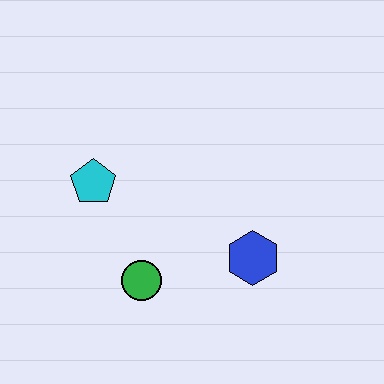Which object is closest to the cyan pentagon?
The green circle is closest to the cyan pentagon.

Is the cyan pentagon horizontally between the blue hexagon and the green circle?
No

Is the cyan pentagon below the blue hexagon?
No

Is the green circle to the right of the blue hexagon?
No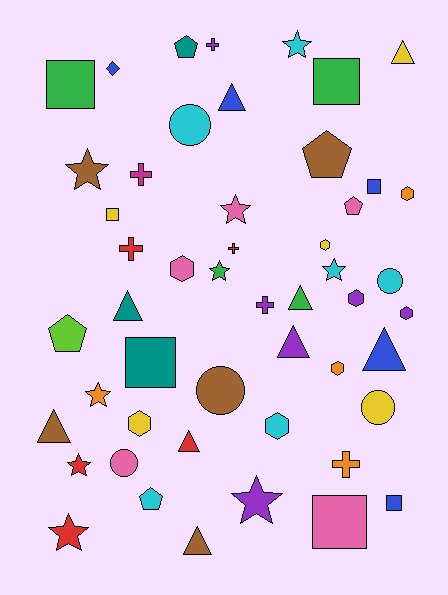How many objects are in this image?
There are 50 objects.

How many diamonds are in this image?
There is 1 diamond.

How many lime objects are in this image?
There is 1 lime object.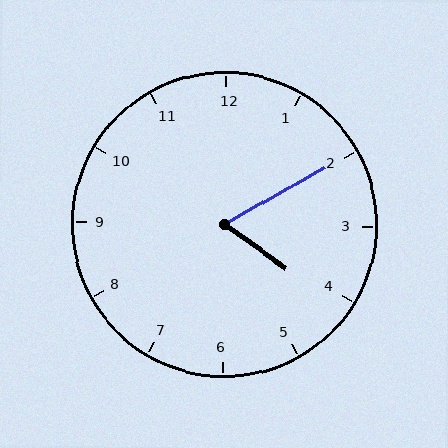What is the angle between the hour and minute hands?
Approximately 65 degrees.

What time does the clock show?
4:10.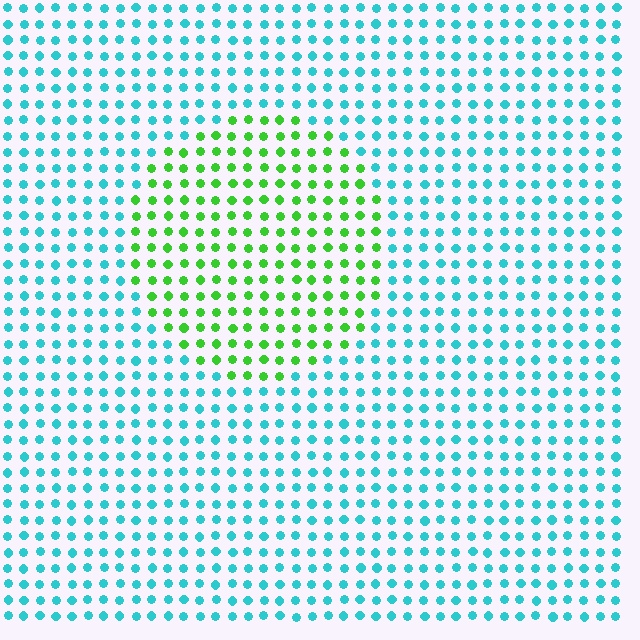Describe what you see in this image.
The image is filled with small cyan elements in a uniform arrangement. A circle-shaped region is visible where the elements are tinted to a slightly different hue, forming a subtle color boundary.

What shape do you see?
I see a circle.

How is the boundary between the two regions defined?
The boundary is defined purely by a slight shift in hue (about 65 degrees). Spacing, size, and orientation are identical on both sides.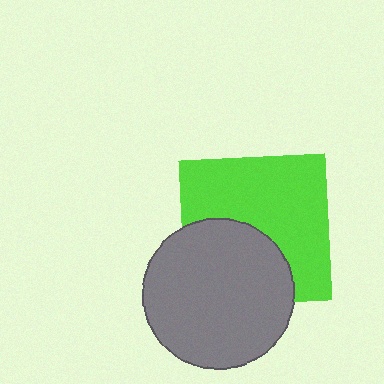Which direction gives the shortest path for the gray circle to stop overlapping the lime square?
Moving down gives the shortest separation.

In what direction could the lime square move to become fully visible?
The lime square could move up. That would shift it out from behind the gray circle entirely.